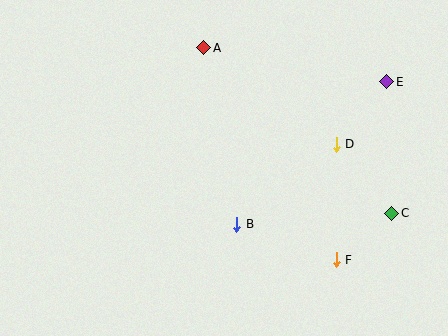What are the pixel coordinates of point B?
Point B is at (237, 224).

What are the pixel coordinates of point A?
Point A is at (204, 48).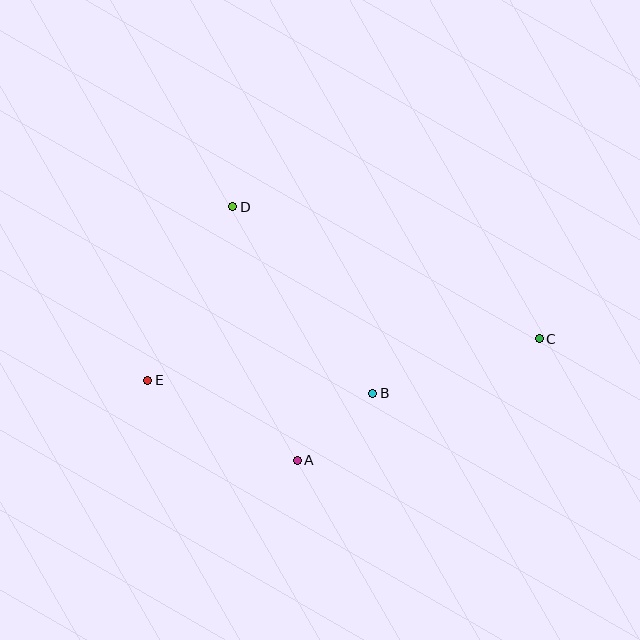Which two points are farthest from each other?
Points C and E are farthest from each other.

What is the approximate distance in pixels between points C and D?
The distance between C and D is approximately 333 pixels.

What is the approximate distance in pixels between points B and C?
The distance between B and C is approximately 175 pixels.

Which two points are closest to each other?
Points A and B are closest to each other.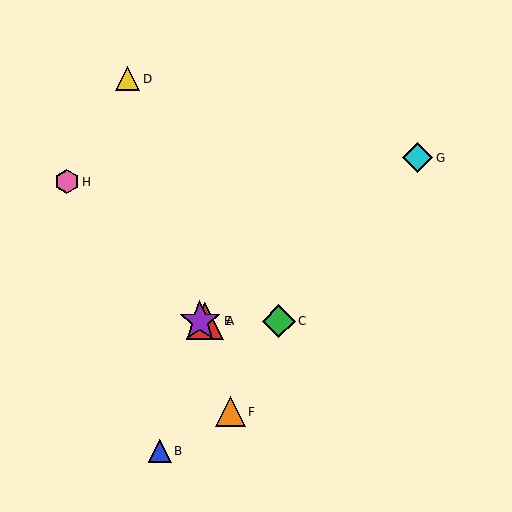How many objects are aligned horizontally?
3 objects (A, C, E) are aligned horizontally.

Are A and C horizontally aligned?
Yes, both are at y≈321.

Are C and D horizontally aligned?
No, C is at y≈321 and D is at y≈79.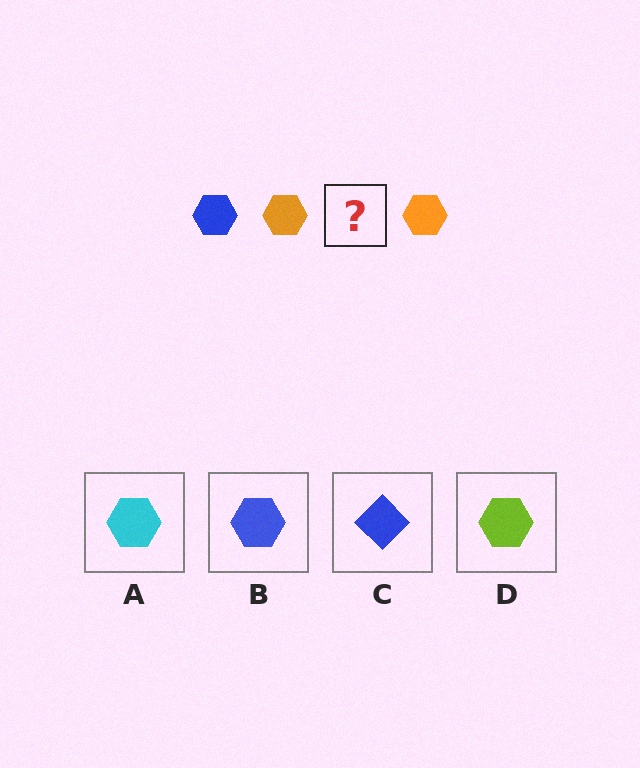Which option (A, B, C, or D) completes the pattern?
B.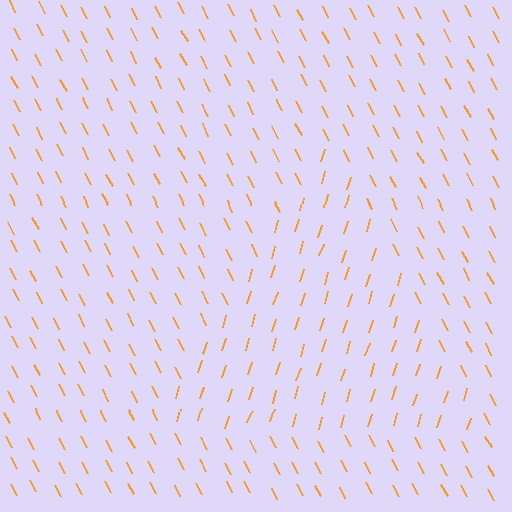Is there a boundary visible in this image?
Yes, there is a texture boundary formed by a change in line orientation.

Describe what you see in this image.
The image is filled with small orange line segments. A triangle region in the image has lines oriented differently from the surrounding lines, creating a visible texture boundary.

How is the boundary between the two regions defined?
The boundary is defined purely by a change in line orientation (approximately 45 degrees difference). All lines are the same color and thickness.